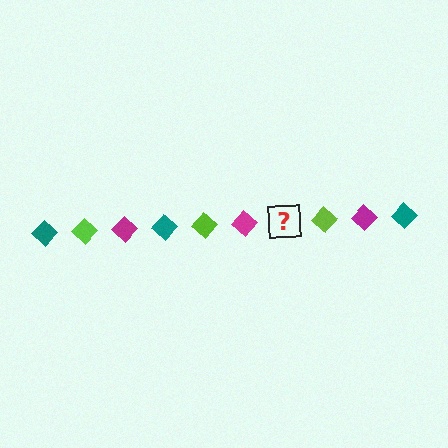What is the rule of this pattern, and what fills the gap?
The rule is that the pattern cycles through teal, lime, magenta diamonds. The gap should be filled with a teal diamond.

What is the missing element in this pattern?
The missing element is a teal diamond.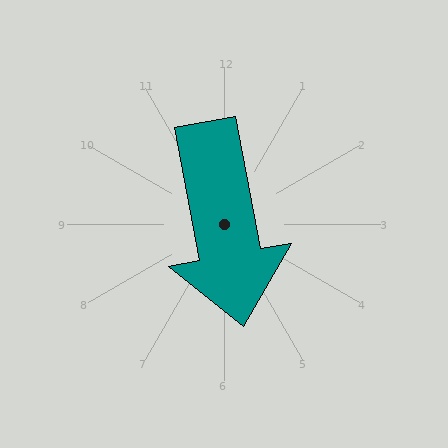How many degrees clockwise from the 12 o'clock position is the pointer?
Approximately 169 degrees.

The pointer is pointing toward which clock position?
Roughly 6 o'clock.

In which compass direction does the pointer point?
South.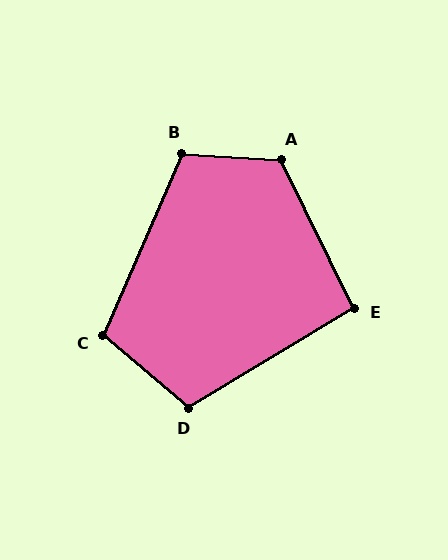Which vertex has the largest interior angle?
A, at approximately 120 degrees.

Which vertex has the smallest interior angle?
E, at approximately 95 degrees.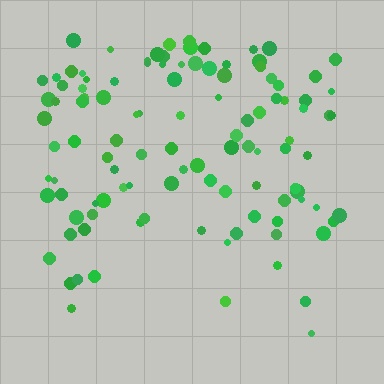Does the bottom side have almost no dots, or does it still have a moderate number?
Still a moderate number, just noticeably fewer than the top.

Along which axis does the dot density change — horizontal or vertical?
Vertical.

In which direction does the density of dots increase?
From bottom to top, with the top side densest.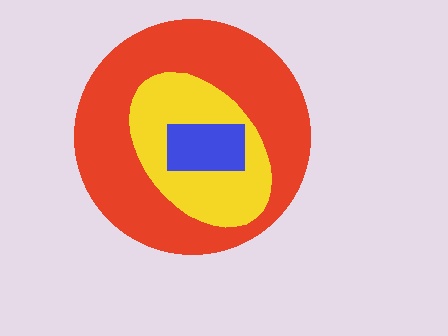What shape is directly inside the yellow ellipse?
The blue rectangle.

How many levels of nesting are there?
3.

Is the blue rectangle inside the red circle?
Yes.